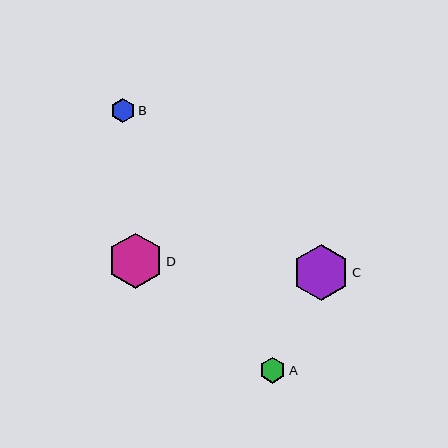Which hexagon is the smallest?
Hexagon B is the smallest with a size of approximately 24 pixels.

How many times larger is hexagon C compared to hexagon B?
Hexagon C is approximately 2.3 times the size of hexagon B.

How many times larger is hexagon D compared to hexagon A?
Hexagon D is approximately 2.1 times the size of hexagon A.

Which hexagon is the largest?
Hexagon C is the largest with a size of approximately 56 pixels.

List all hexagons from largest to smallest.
From largest to smallest: C, D, A, B.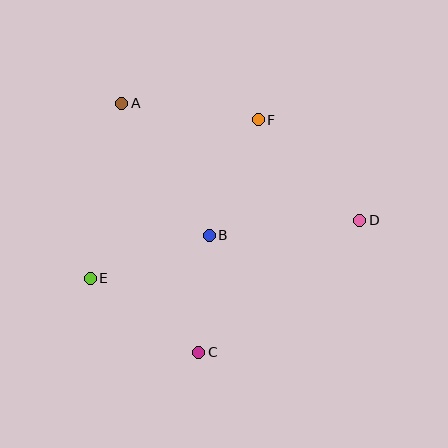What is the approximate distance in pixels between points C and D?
The distance between C and D is approximately 208 pixels.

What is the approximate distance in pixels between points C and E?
The distance between C and E is approximately 132 pixels.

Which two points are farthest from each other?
Points D and E are farthest from each other.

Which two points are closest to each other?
Points B and C are closest to each other.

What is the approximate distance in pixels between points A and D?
The distance between A and D is approximately 265 pixels.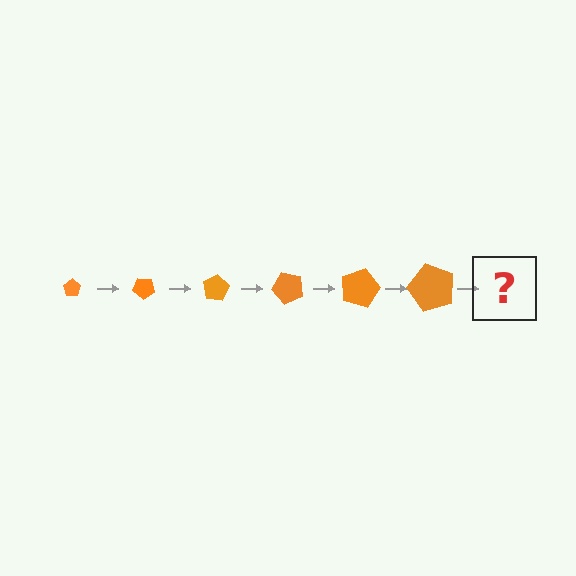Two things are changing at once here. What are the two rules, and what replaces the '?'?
The two rules are that the pentagon grows larger each step and it rotates 40 degrees each step. The '?' should be a pentagon, larger than the previous one and rotated 240 degrees from the start.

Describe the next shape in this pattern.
It should be a pentagon, larger than the previous one and rotated 240 degrees from the start.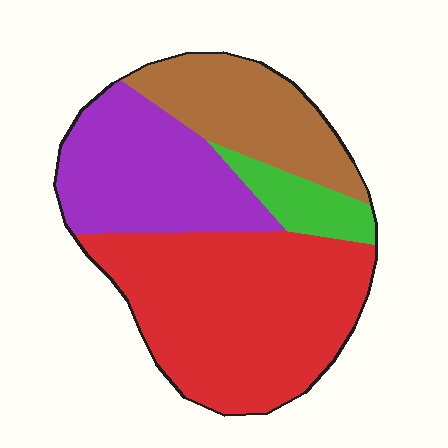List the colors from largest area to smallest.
From largest to smallest: red, purple, brown, green.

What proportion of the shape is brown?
Brown covers 20% of the shape.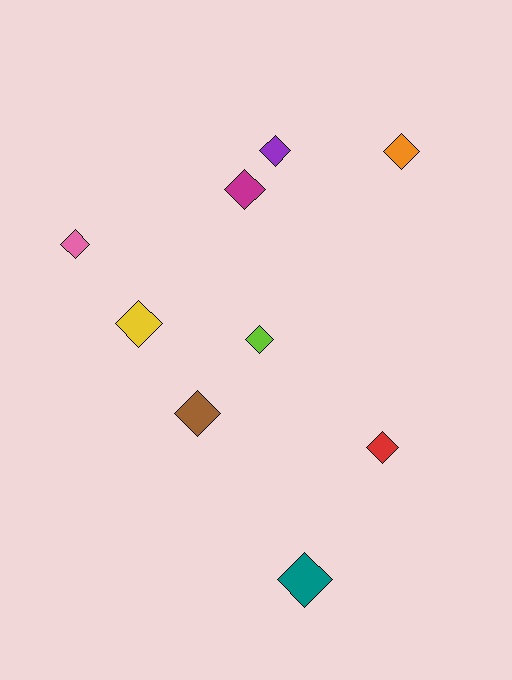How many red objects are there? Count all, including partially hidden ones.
There is 1 red object.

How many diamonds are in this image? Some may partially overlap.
There are 9 diamonds.